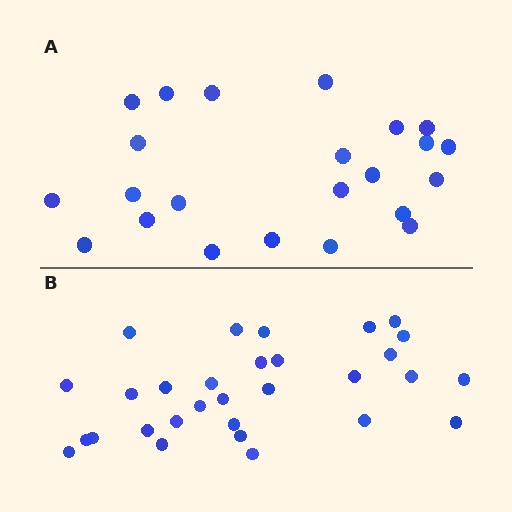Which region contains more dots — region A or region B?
Region B (the bottom region) has more dots.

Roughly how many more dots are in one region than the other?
Region B has roughly 8 or so more dots than region A.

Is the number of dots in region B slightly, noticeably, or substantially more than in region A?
Region B has noticeably more, but not dramatically so. The ratio is roughly 1.3 to 1.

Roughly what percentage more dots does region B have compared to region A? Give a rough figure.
About 30% more.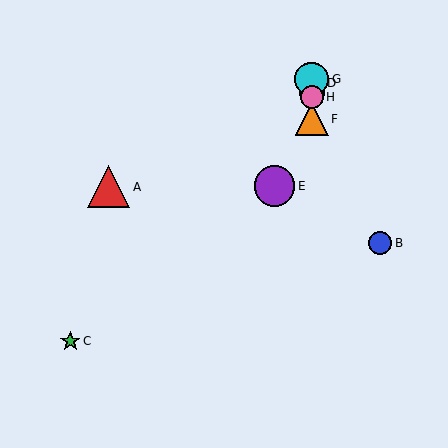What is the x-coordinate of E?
Object E is at x≈275.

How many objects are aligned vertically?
4 objects (D, F, G, H) are aligned vertically.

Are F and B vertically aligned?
No, F is at x≈312 and B is at x≈380.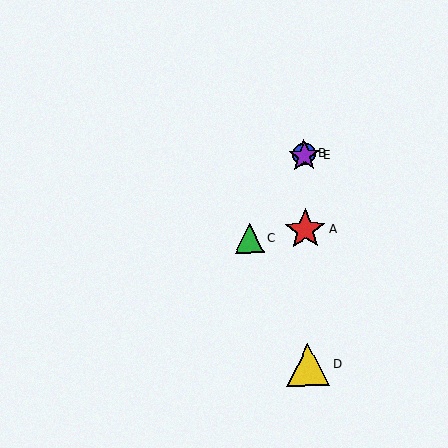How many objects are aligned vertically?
4 objects (A, B, D, E) are aligned vertically.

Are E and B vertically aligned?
Yes, both are at x≈304.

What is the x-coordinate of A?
Object A is at x≈305.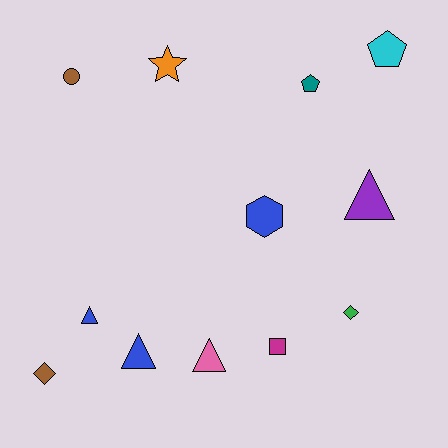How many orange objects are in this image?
There is 1 orange object.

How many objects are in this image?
There are 12 objects.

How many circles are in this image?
There is 1 circle.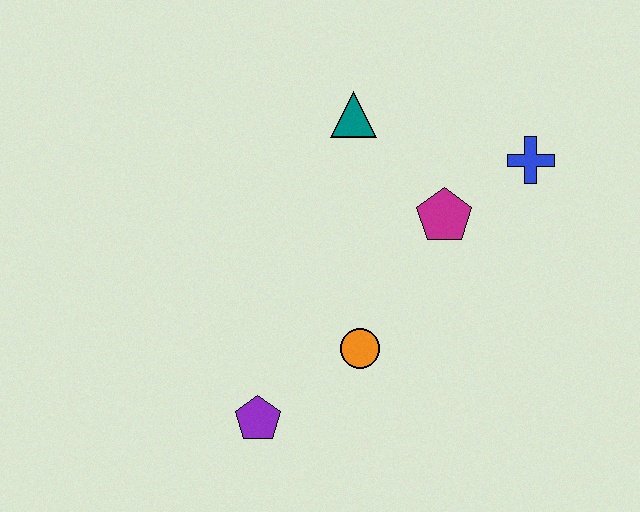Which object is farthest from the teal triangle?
The purple pentagon is farthest from the teal triangle.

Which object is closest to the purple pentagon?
The orange circle is closest to the purple pentagon.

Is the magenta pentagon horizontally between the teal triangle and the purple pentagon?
No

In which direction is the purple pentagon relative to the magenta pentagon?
The purple pentagon is below the magenta pentagon.